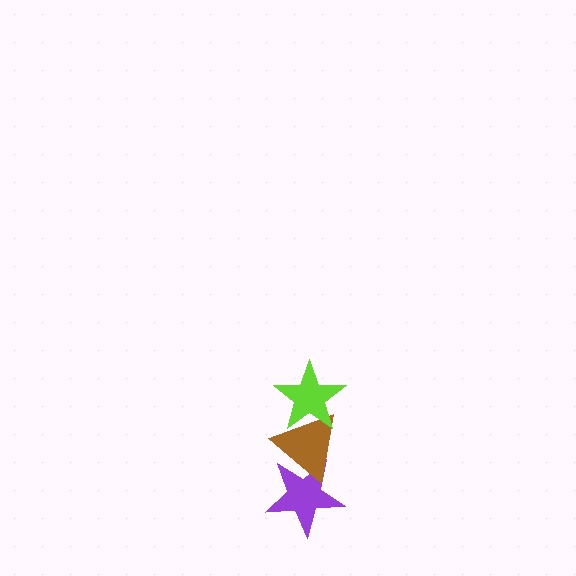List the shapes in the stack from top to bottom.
From top to bottom: the lime star, the brown triangle, the purple star.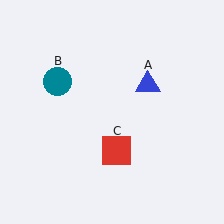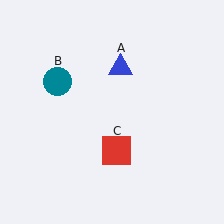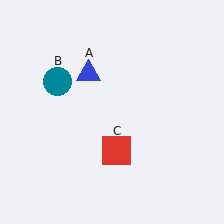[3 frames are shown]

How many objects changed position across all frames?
1 object changed position: blue triangle (object A).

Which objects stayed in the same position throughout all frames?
Teal circle (object B) and red square (object C) remained stationary.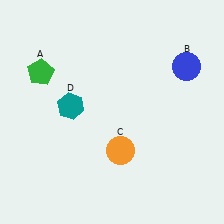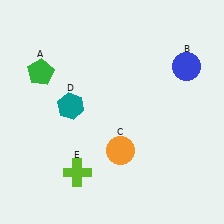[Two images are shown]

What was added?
A lime cross (E) was added in Image 2.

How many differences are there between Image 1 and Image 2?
There is 1 difference between the two images.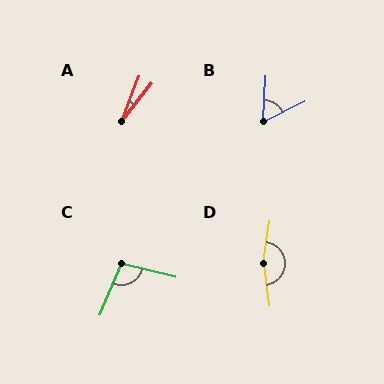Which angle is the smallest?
A, at approximately 17 degrees.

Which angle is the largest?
D, at approximately 164 degrees.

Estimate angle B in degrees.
Approximately 61 degrees.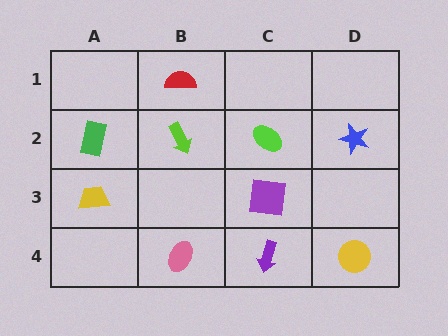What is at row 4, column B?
A pink ellipse.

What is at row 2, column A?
A green rectangle.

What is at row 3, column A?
A yellow trapezoid.